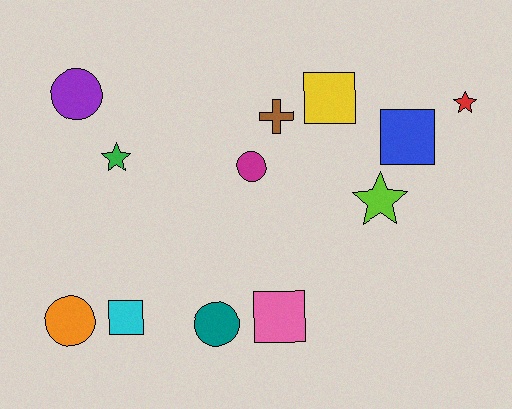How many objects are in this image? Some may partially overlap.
There are 12 objects.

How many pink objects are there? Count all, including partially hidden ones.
There is 1 pink object.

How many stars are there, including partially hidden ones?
There are 3 stars.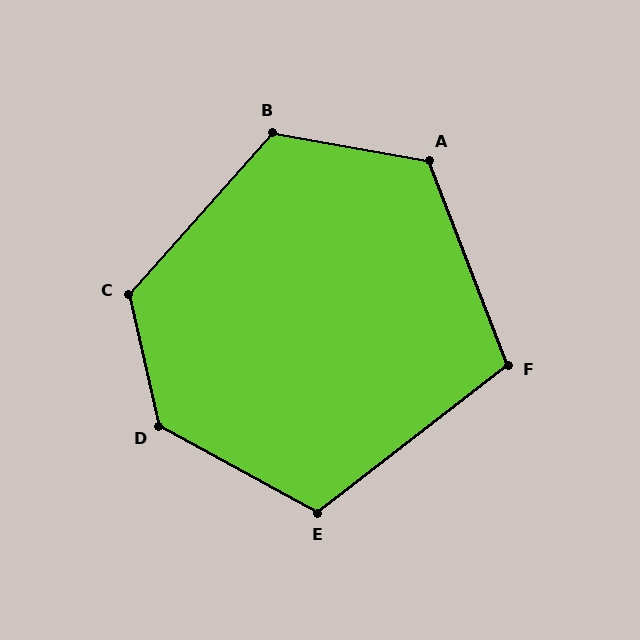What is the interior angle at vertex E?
Approximately 114 degrees (obtuse).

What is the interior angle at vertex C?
Approximately 125 degrees (obtuse).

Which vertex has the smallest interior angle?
F, at approximately 107 degrees.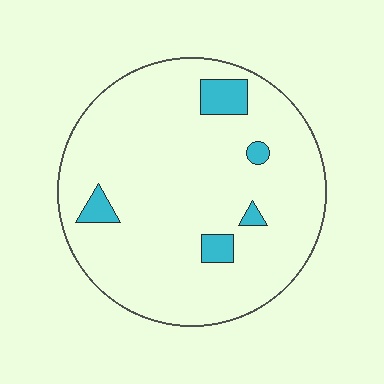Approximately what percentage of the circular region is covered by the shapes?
Approximately 10%.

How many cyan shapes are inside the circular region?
5.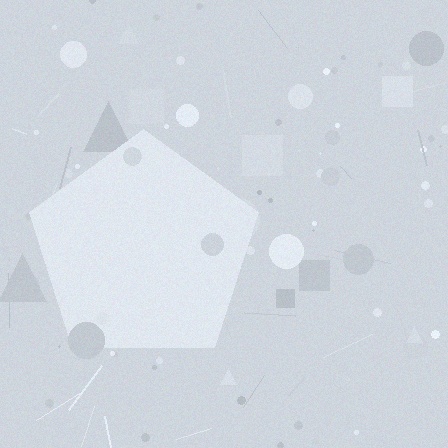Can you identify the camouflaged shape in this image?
The camouflaged shape is a pentagon.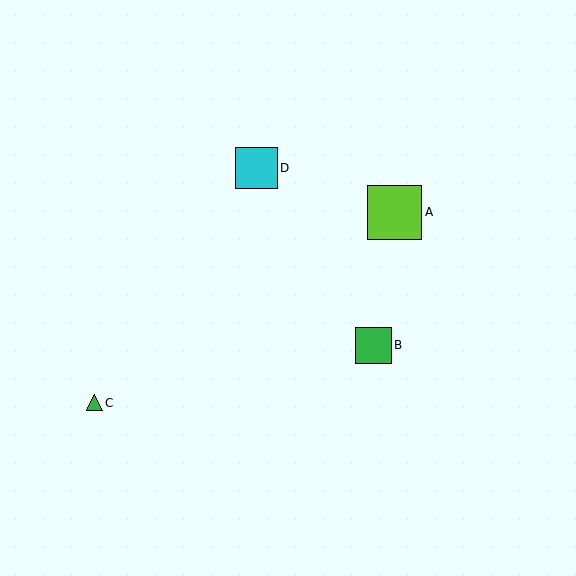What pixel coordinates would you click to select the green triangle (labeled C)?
Click at (94, 403) to select the green triangle C.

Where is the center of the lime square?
The center of the lime square is at (395, 212).